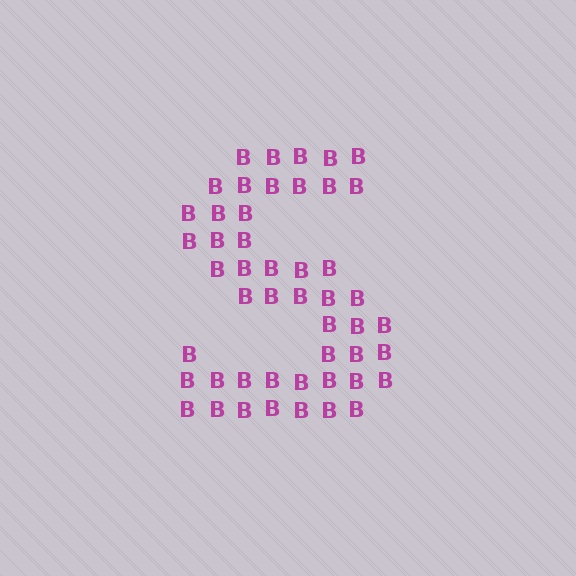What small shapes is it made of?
It is made of small letter B's.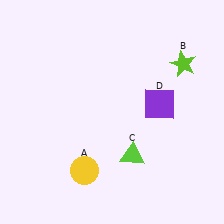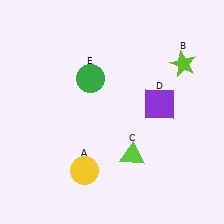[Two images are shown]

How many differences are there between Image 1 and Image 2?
There is 1 difference between the two images.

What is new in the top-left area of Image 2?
A green circle (E) was added in the top-left area of Image 2.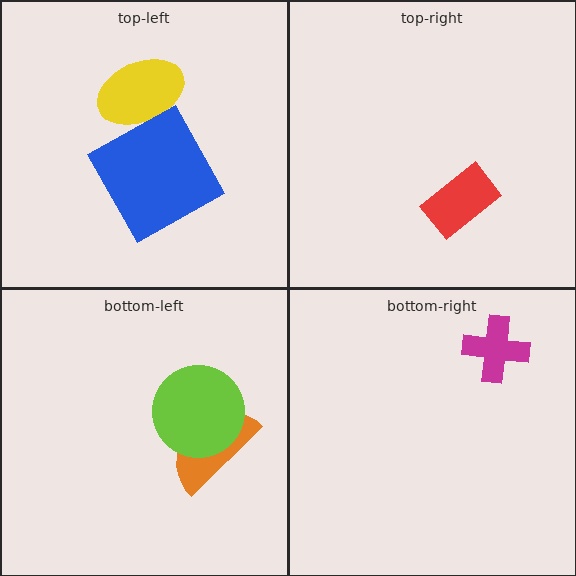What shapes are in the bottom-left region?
The orange semicircle, the lime circle.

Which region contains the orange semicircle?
The bottom-left region.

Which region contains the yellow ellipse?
The top-left region.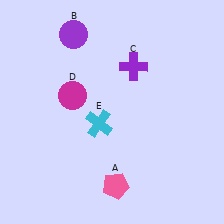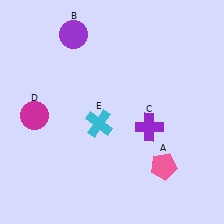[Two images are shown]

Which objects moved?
The objects that moved are: the pink pentagon (A), the purple cross (C), the magenta circle (D).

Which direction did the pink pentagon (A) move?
The pink pentagon (A) moved right.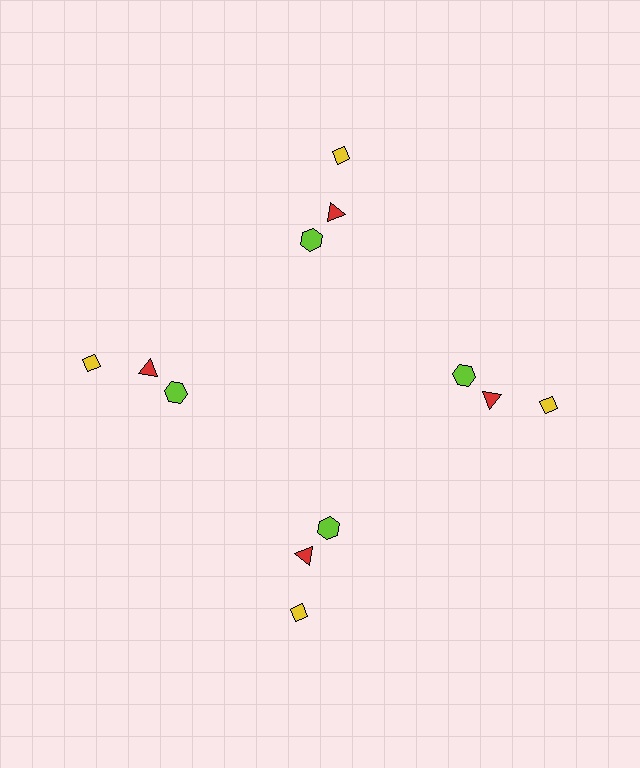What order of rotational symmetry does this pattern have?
This pattern has 4-fold rotational symmetry.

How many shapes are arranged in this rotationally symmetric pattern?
There are 12 shapes, arranged in 4 groups of 3.